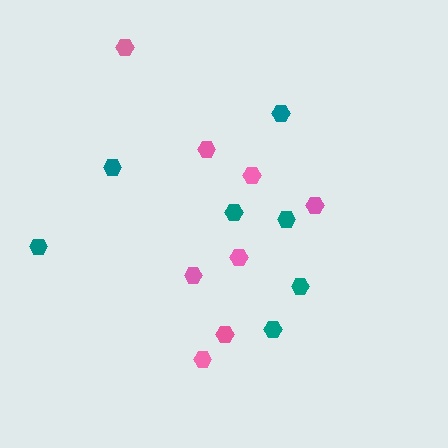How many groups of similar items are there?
There are 2 groups: one group of teal hexagons (7) and one group of pink hexagons (8).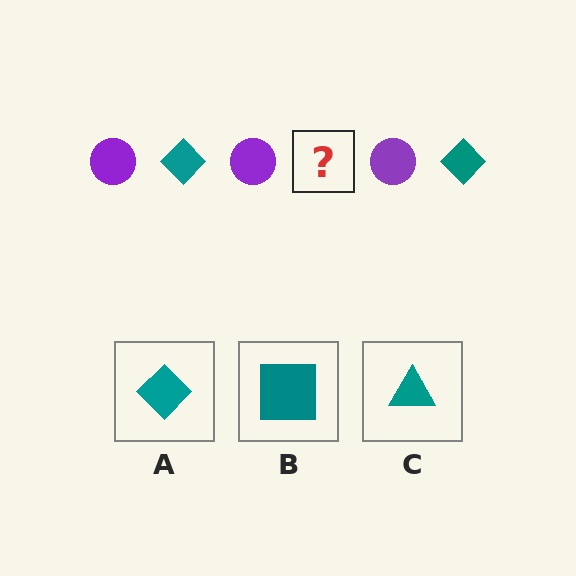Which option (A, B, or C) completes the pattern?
A.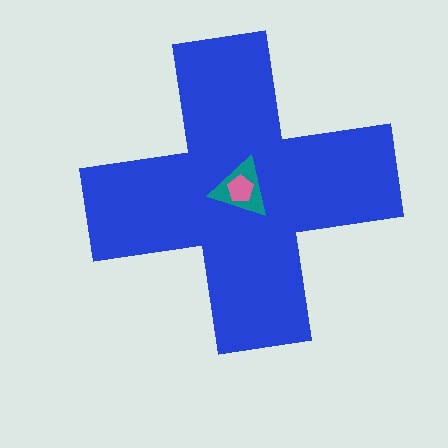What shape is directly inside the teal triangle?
The pink pentagon.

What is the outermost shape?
The blue cross.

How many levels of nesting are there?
3.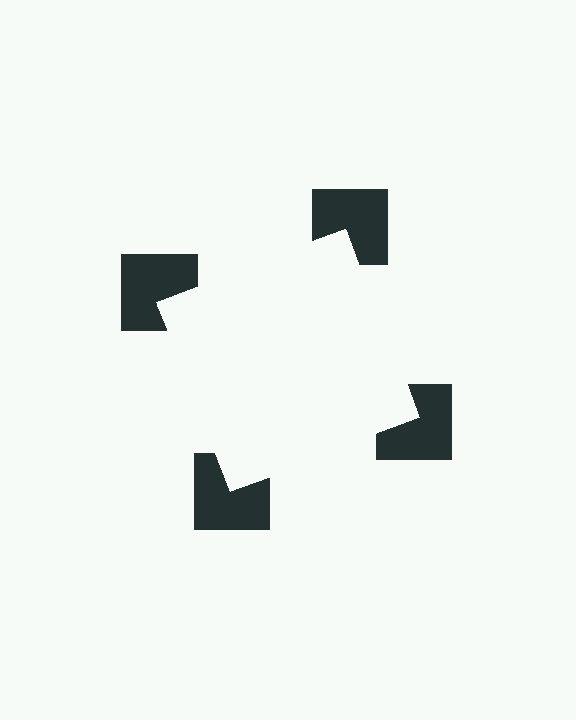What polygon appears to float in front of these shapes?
An illusory square — its edges are inferred from the aligned wedge cuts in the notched squares, not physically drawn.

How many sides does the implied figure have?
4 sides.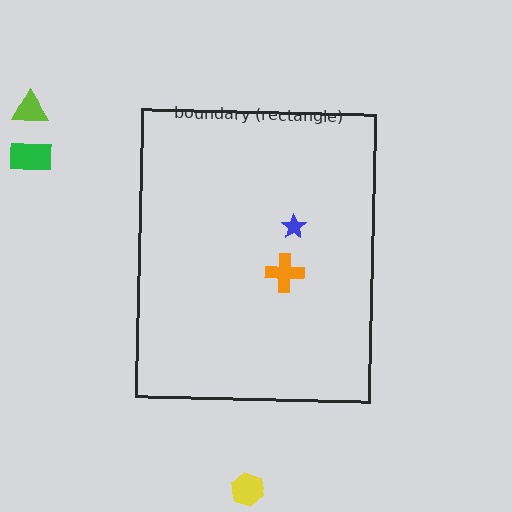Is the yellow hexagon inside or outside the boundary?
Outside.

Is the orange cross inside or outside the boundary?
Inside.